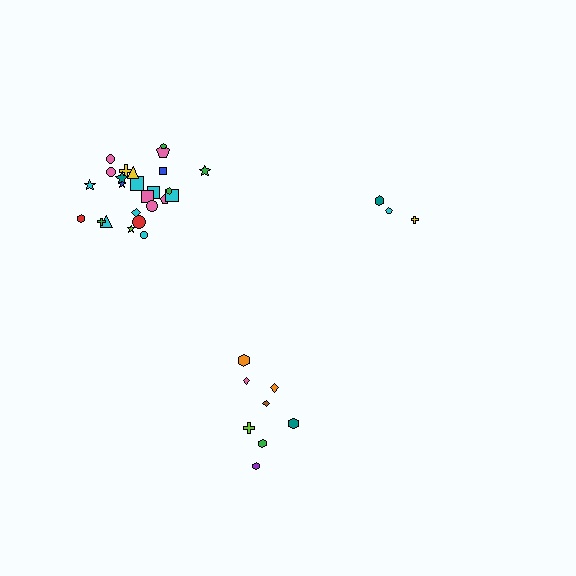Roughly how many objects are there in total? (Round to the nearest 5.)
Roughly 35 objects in total.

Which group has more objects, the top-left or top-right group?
The top-left group.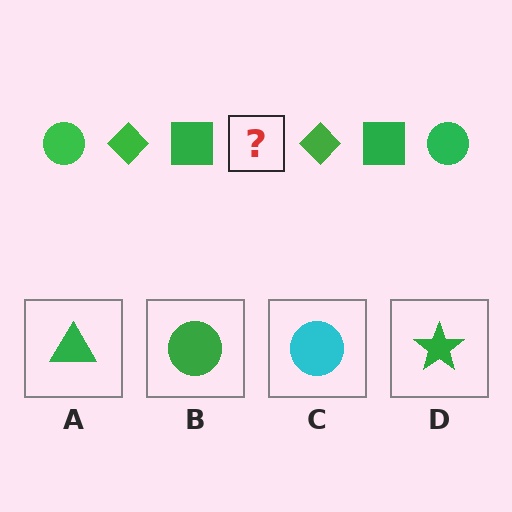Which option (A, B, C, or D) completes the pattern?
B.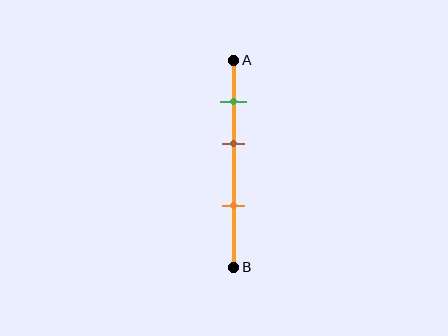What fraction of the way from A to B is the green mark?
The green mark is approximately 20% (0.2) of the way from A to B.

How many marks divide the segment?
There are 3 marks dividing the segment.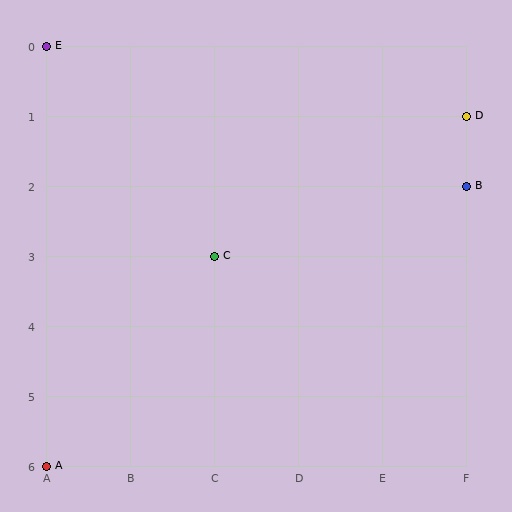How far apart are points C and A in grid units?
Points C and A are 2 columns and 3 rows apart (about 3.6 grid units diagonally).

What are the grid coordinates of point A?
Point A is at grid coordinates (A, 6).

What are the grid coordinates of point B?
Point B is at grid coordinates (F, 2).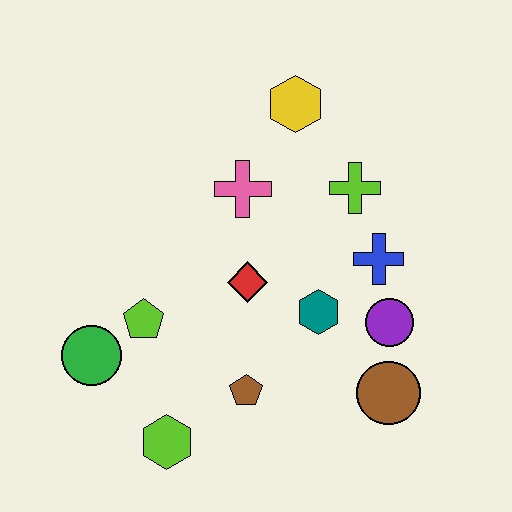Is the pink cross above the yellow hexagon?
No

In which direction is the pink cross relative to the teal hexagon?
The pink cross is above the teal hexagon.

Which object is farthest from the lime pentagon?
The yellow hexagon is farthest from the lime pentagon.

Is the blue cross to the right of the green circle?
Yes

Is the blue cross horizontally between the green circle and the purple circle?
Yes